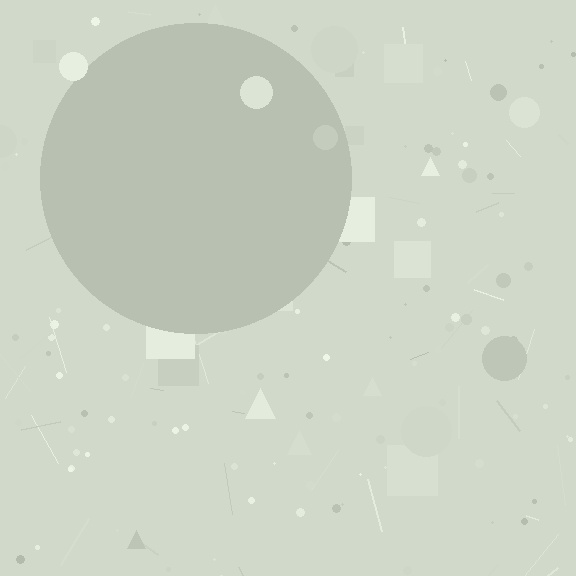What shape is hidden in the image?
A circle is hidden in the image.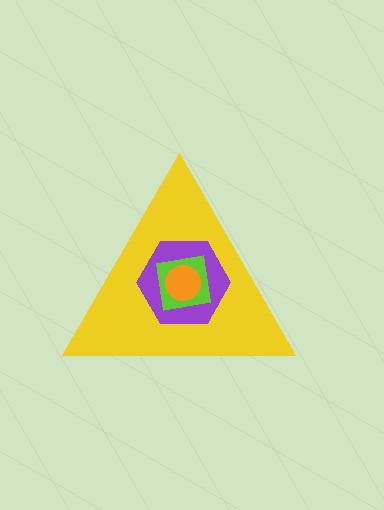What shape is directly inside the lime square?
The orange circle.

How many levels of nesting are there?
4.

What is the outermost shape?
The yellow triangle.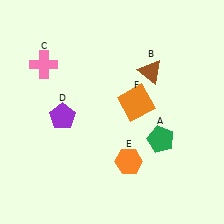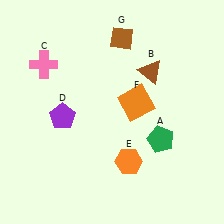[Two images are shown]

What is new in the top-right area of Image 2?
A brown diamond (G) was added in the top-right area of Image 2.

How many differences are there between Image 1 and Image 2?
There is 1 difference between the two images.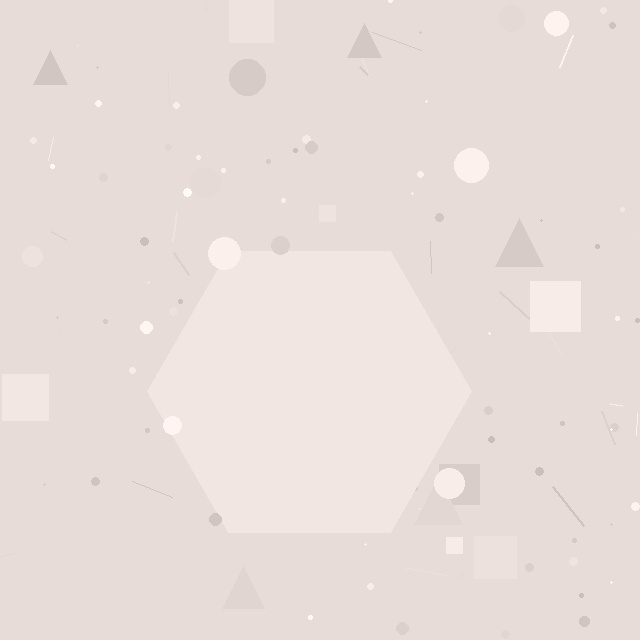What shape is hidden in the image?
A hexagon is hidden in the image.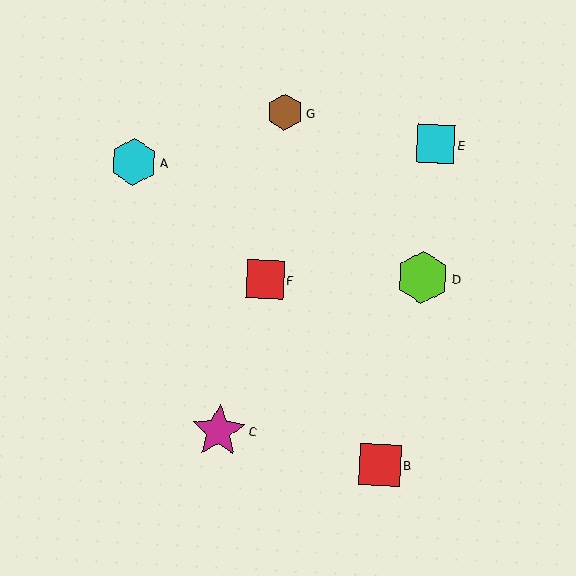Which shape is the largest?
The magenta star (labeled C) is the largest.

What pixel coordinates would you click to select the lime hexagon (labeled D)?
Click at (423, 278) to select the lime hexagon D.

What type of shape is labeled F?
Shape F is a red square.